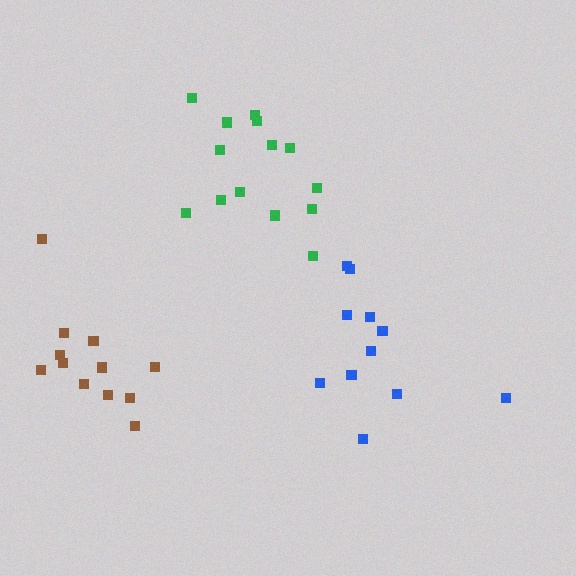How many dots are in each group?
Group 1: 11 dots, Group 2: 12 dots, Group 3: 14 dots (37 total).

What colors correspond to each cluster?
The clusters are colored: blue, brown, green.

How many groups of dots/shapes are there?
There are 3 groups.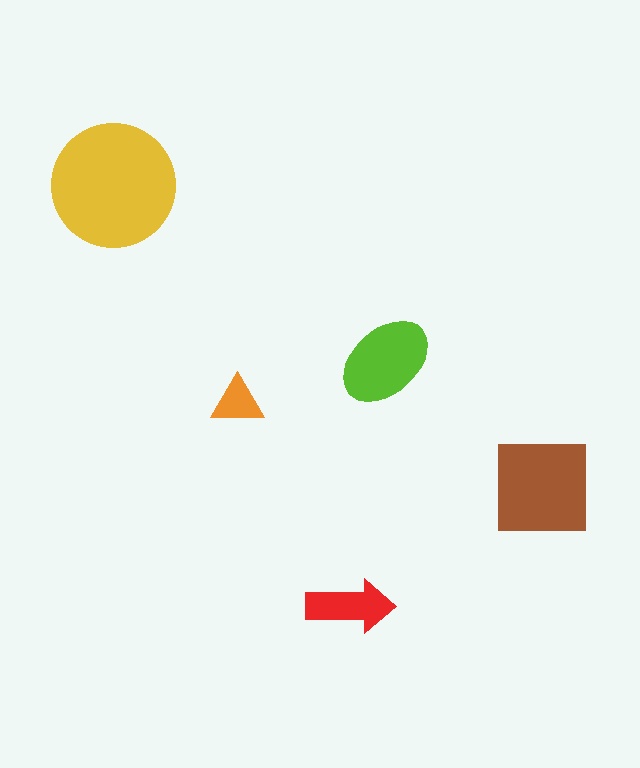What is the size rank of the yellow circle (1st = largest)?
1st.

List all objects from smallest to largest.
The orange triangle, the red arrow, the lime ellipse, the brown square, the yellow circle.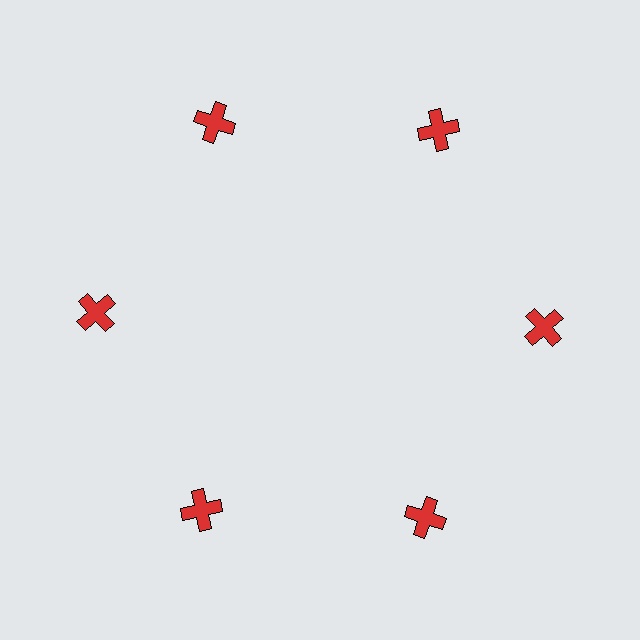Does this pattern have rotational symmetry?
Yes, this pattern has 6-fold rotational symmetry. It looks the same after rotating 60 degrees around the center.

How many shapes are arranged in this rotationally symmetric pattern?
There are 6 shapes, arranged in 6 groups of 1.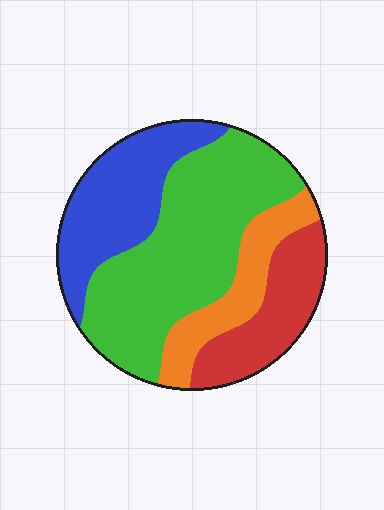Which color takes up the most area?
Green, at roughly 45%.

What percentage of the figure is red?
Red takes up less than a quarter of the figure.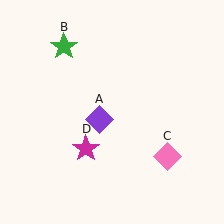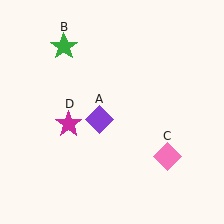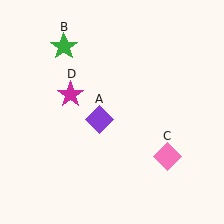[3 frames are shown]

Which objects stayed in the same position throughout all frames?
Purple diamond (object A) and green star (object B) and pink diamond (object C) remained stationary.